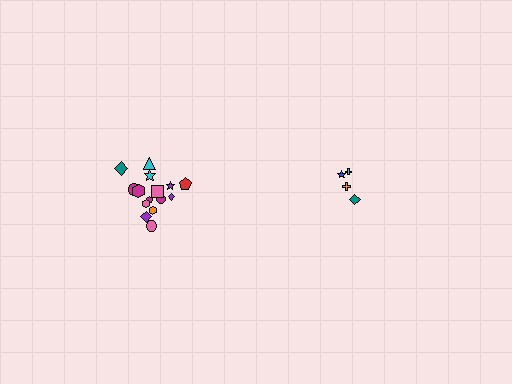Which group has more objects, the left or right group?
The left group.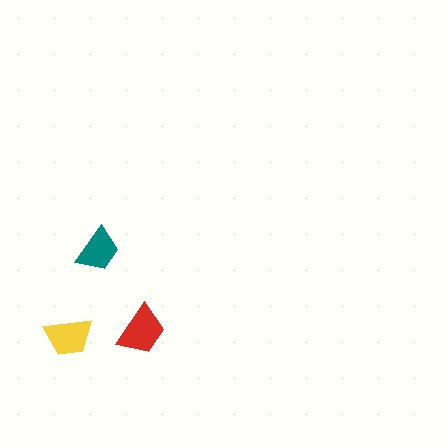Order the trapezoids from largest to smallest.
the red one, the yellow one, the teal one.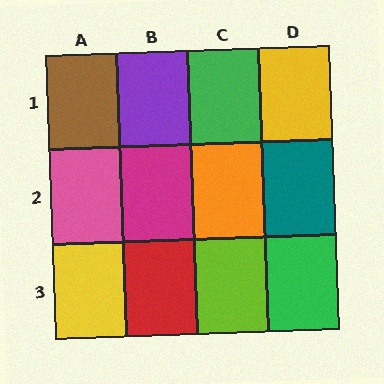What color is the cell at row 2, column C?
Orange.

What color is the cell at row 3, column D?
Green.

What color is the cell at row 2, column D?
Teal.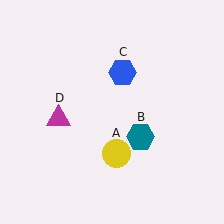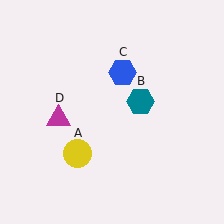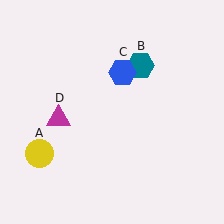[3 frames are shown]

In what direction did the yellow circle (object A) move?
The yellow circle (object A) moved left.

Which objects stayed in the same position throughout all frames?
Blue hexagon (object C) and magenta triangle (object D) remained stationary.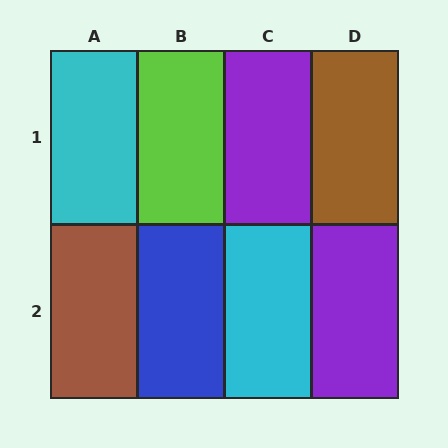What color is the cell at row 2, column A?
Brown.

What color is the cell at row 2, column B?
Blue.